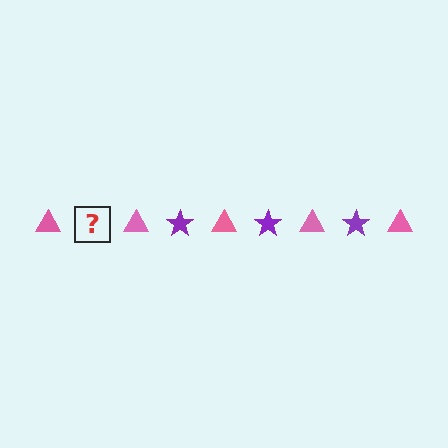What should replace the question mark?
The question mark should be replaced with a purple star.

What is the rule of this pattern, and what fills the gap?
The rule is that the pattern alternates between pink triangle and purple star. The gap should be filled with a purple star.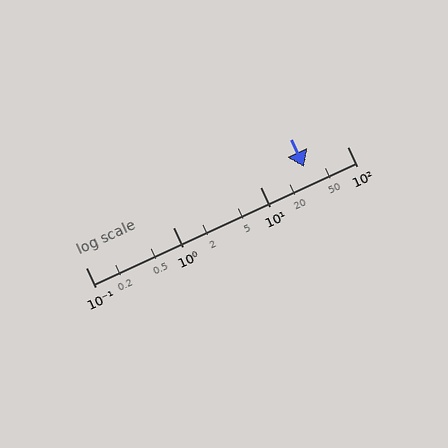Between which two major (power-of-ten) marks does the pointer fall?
The pointer is between 10 and 100.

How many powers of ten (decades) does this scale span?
The scale spans 3 decades, from 0.1 to 100.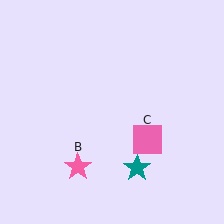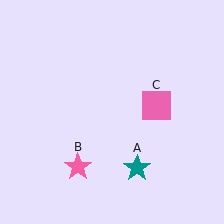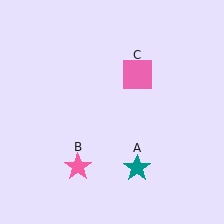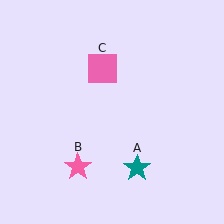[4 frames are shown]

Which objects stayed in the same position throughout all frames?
Teal star (object A) and pink star (object B) remained stationary.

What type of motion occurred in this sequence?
The pink square (object C) rotated counterclockwise around the center of the scene.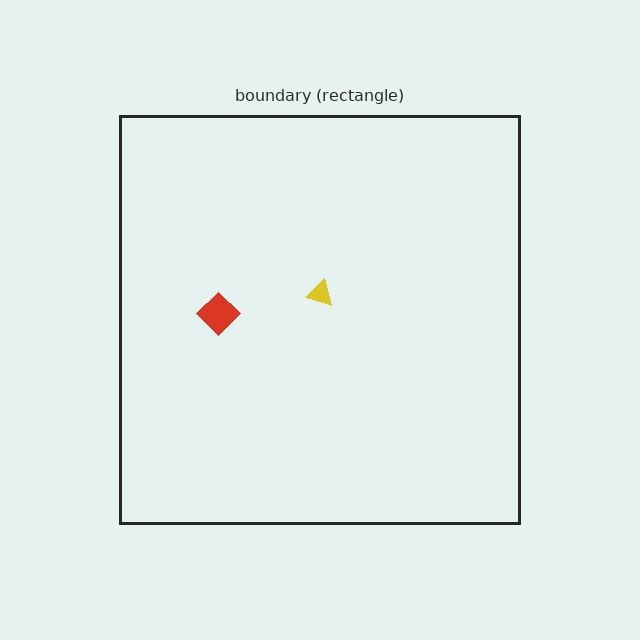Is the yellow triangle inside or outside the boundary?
Inside.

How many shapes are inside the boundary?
2 inside, 0 outside.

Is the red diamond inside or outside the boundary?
Inside.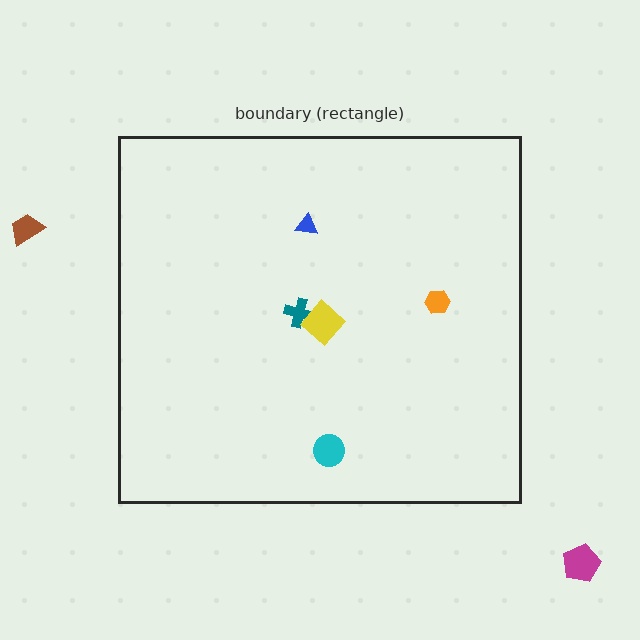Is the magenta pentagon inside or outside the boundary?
Outside.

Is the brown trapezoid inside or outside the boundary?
Outside.